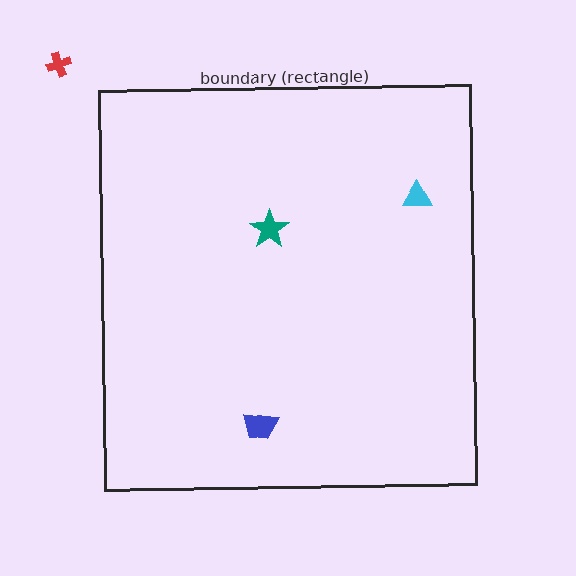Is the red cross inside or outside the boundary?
Outside.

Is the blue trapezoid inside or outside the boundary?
Inside.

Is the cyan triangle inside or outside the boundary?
Inside.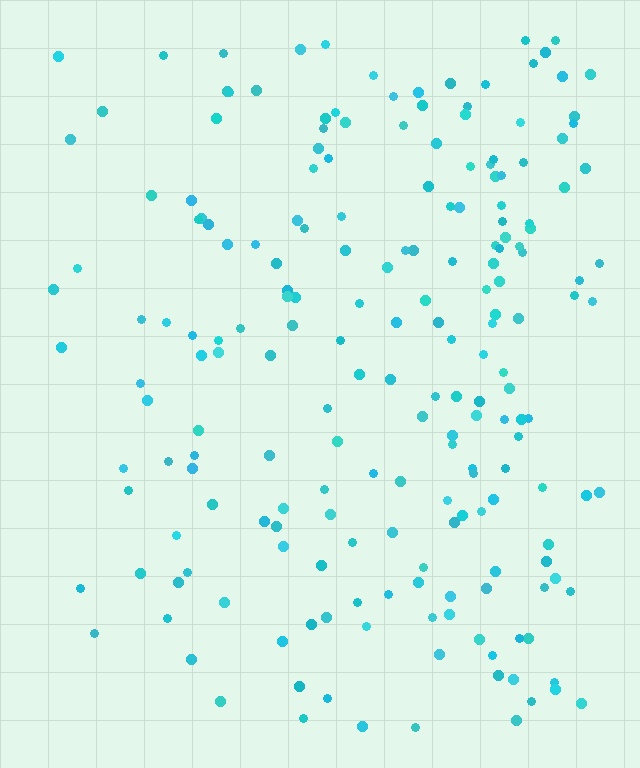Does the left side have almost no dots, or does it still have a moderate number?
Still a moderate number, just noticeably fewer than the right.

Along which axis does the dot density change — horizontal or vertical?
Horizontal.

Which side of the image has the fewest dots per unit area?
The left.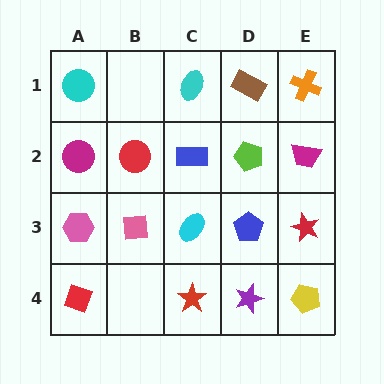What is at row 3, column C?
A cyan ellipse.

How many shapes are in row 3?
5 shapes.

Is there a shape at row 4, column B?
No, that cell is empty.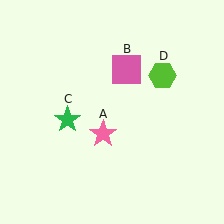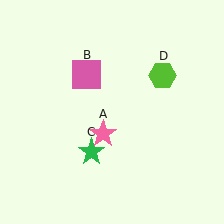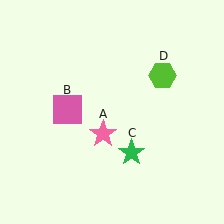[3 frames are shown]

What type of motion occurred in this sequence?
The pink square (object B), green star (object C) rotated counterclockwise around the center of the scene.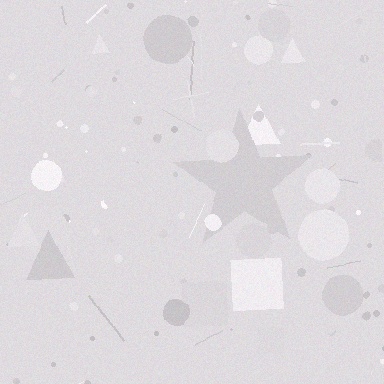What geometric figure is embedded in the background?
A star is embedded in the background.